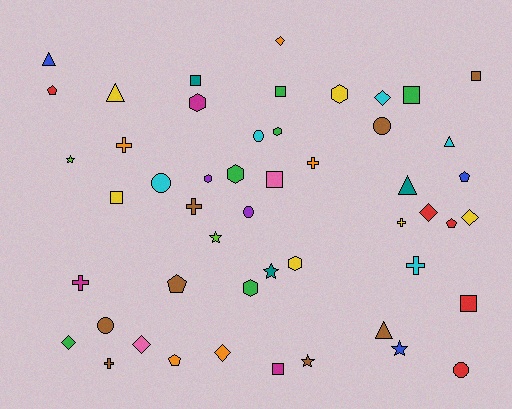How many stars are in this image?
There are 5 stars.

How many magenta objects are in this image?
There are 3 magenta objects.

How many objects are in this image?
There are 50 objects.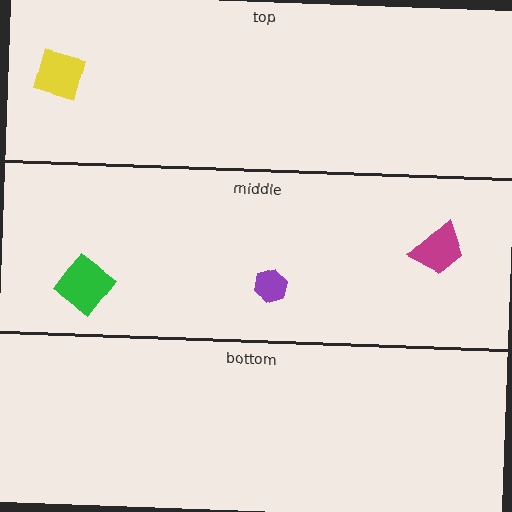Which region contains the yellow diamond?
The top region.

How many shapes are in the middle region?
3.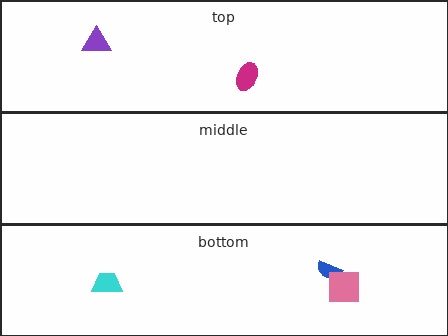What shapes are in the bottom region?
The cyan trapezoid, the blue semicircle, the pink square.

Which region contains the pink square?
The bottom region.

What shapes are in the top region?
The purple triangle, the magenta ellipse.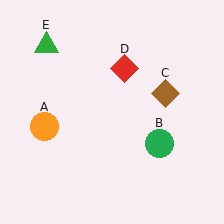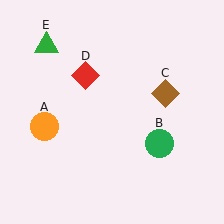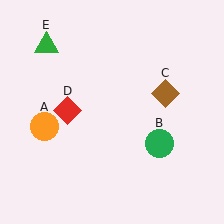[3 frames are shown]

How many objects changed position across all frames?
1 object changed position: red diamond (object D).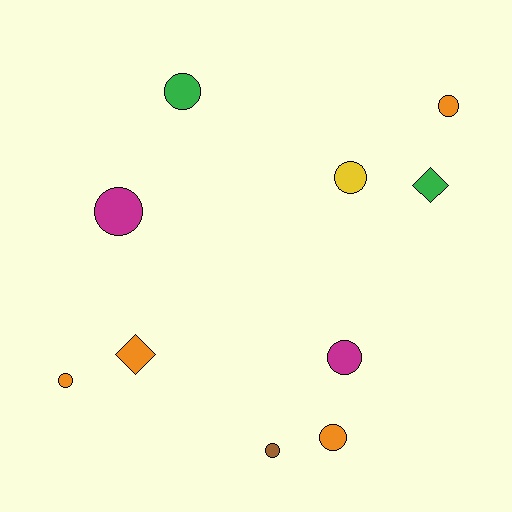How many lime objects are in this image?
There are no lime objects.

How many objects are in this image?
There are 10 objects.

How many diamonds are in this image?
There are 2 diamonds.